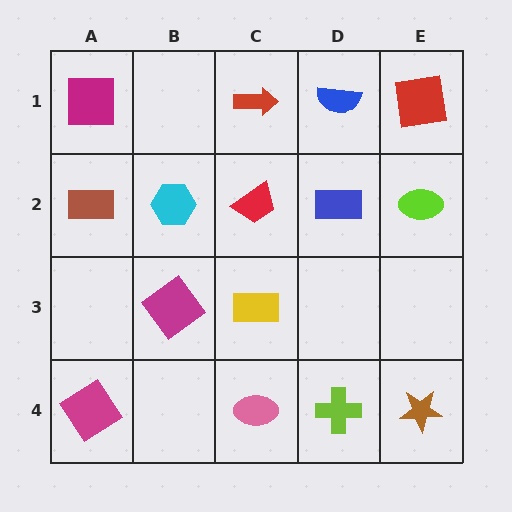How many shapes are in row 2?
5 shapes.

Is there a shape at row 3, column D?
No, that cell is empty.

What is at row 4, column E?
A brown star.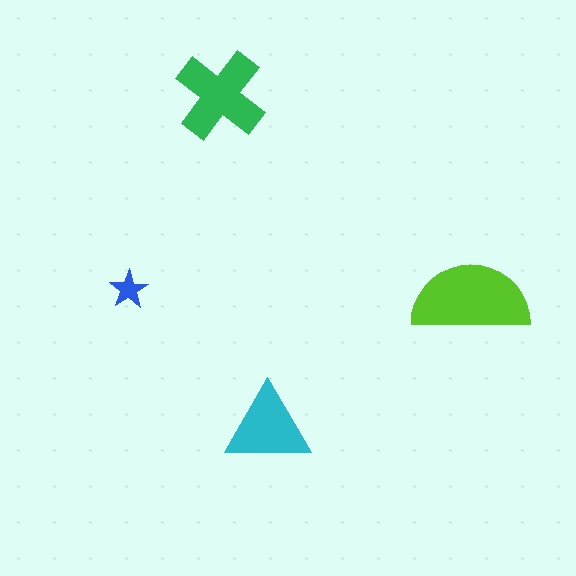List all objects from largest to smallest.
The lime semicircle, the green cross, the cyan triangle, the blue star.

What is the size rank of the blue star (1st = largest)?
4th.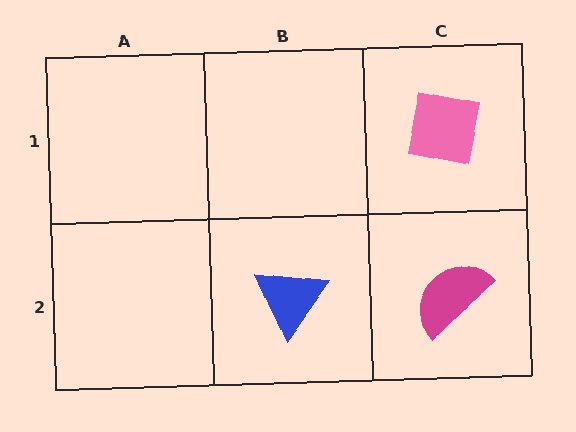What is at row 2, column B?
A blue triangle.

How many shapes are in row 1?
1 shape.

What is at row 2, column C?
A magenta semicircle.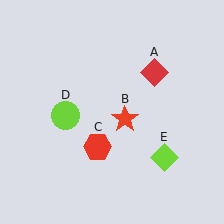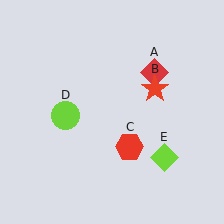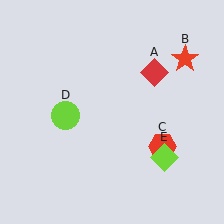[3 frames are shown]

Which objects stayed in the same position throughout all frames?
Red diamond (object A) and lime circle (object D) and lime diamond (object E) remained stationary.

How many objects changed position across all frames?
2 objects changed position: red star (object B), red hexagon (object C).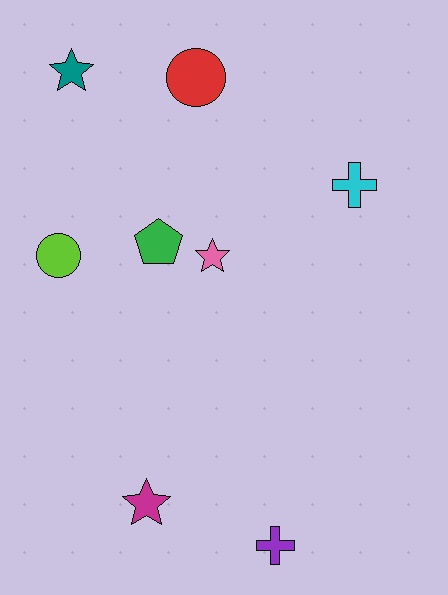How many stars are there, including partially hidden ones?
There are 3 stars.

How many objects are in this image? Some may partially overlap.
There are 8 objects.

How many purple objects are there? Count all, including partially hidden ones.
There is 1 purple object.